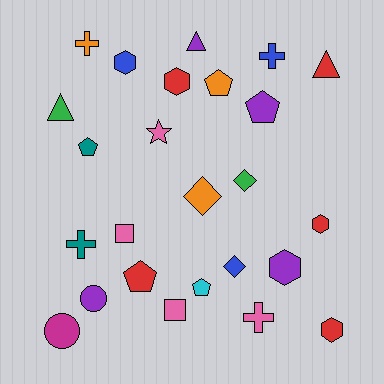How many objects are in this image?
There are 25 objects.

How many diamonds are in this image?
There are 3 diamonds.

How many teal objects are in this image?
There are 2 teal objects.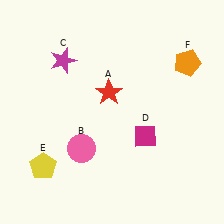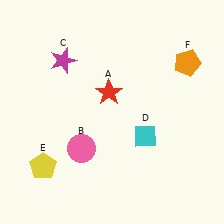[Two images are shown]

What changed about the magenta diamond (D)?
In Image 1, D is magenta. In Image 2, it changed to cyan.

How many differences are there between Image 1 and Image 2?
There is 1 difference between the two images.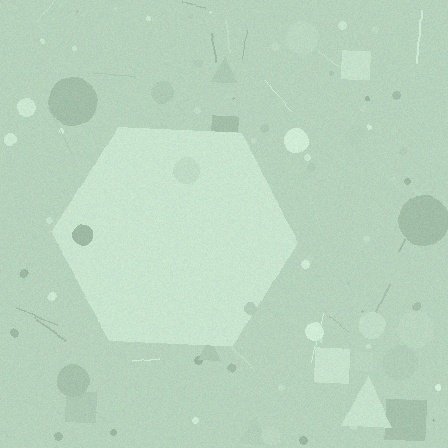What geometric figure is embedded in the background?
A hexagon is embedded in the background.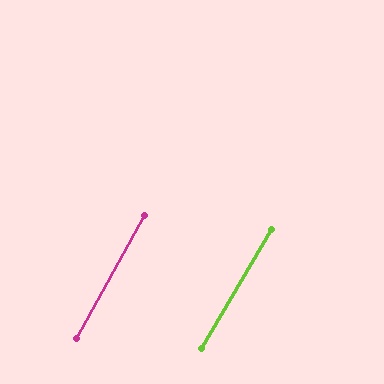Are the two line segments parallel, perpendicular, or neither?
Parallel — their directions differ by only 2.0°.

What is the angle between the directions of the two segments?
Approximately 2 degrees.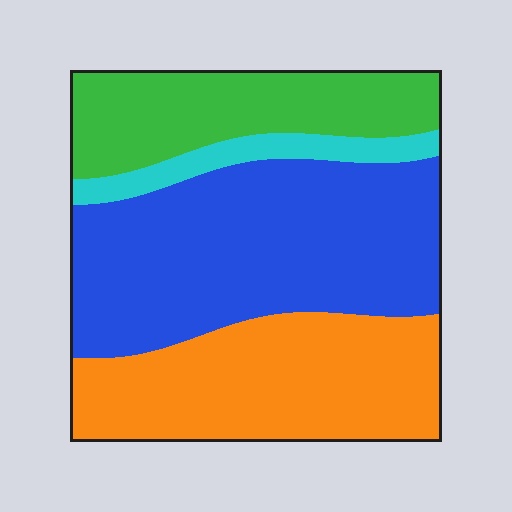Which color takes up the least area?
Cyan, at roughly 5%.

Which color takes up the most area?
Blue, at roughly 40%.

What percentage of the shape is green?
Green covers 21% of the shape.